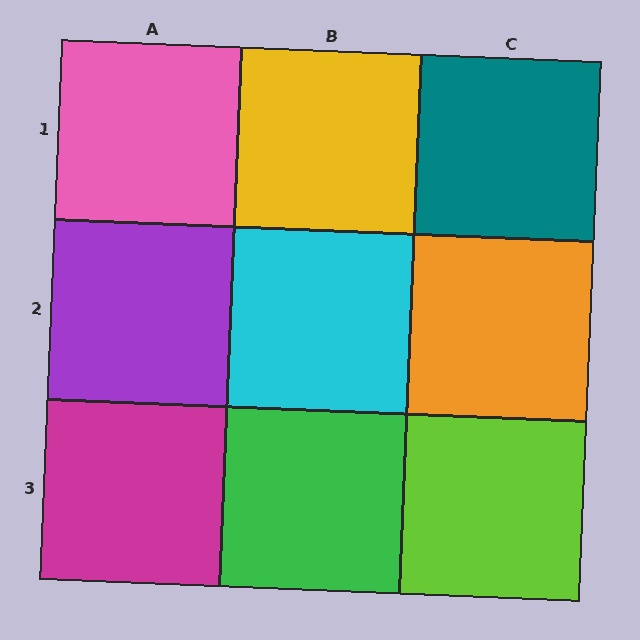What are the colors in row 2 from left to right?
Purple, cyan, orange.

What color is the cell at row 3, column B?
Green.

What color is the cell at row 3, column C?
Lime.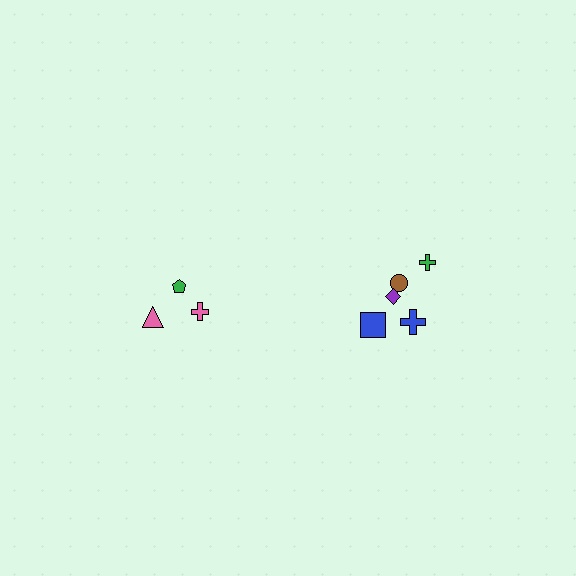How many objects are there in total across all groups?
There are 8 objects.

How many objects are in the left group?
There are 3 objects.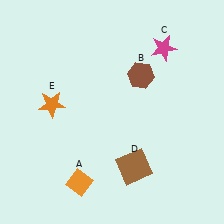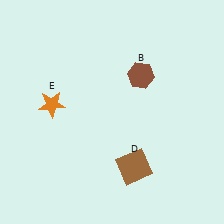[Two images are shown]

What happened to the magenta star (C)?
The magenta star (C) was removed in Image 2. It was in the top-right area of Image 1.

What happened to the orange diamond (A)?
The orange diamond (A) was removed in Image 2. It was in the bottom-left area of Image 1.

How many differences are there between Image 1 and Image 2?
There are 2 differences between the two images.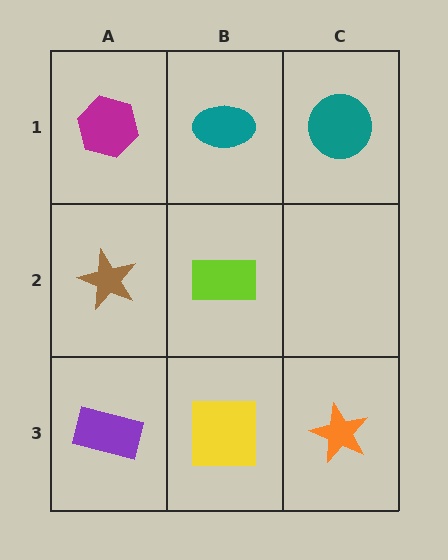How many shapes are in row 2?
2 shapes.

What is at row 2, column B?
A lime rectangle.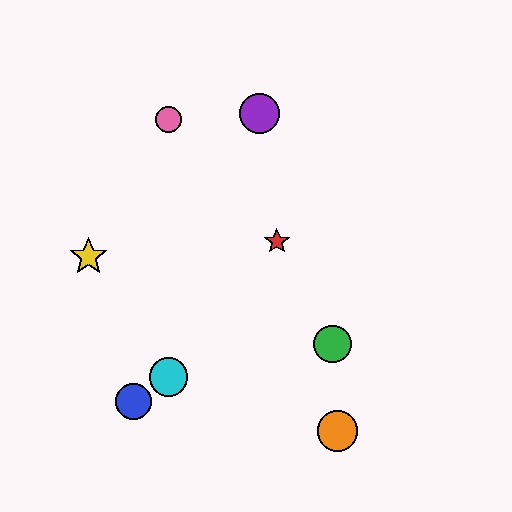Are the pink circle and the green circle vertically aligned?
No, the pink circle is at x≈168 and the green circle is at x≈333.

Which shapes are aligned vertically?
The cyan circle, the pink circle are aligned vertically.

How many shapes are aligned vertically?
2 shapes (the cyan circle, the pink circle) are aligned vertically.